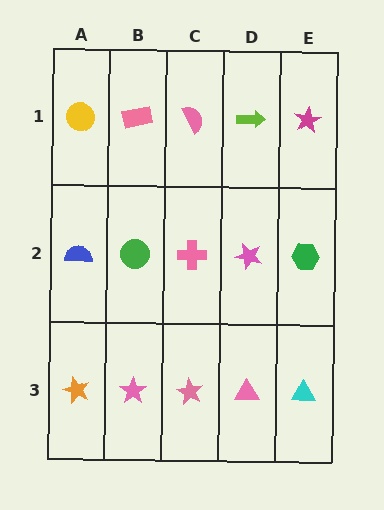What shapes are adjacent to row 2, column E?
A magenta star (row 1, column E), a cyan triangle (row 3, column E), a pink star (row 2, column D).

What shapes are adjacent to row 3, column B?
A green circle (row 2, column B), an orange star (row 3, column A), a pink star (row 3, column C).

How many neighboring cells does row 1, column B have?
3.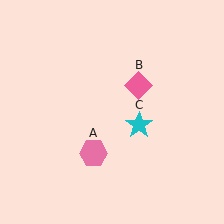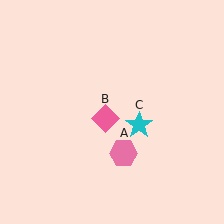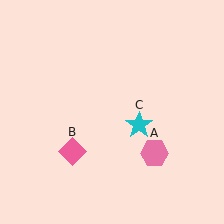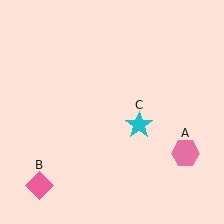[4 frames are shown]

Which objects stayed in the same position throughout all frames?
Cyan star (object C) remained stationary.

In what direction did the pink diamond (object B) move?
The pink diamond (object B) moved down and to the left.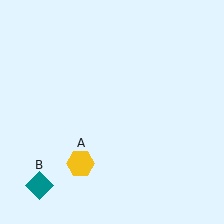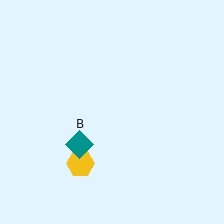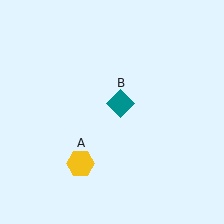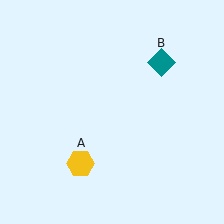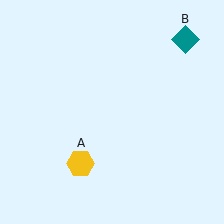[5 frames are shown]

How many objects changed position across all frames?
1 object changed position: teal diamond (object B).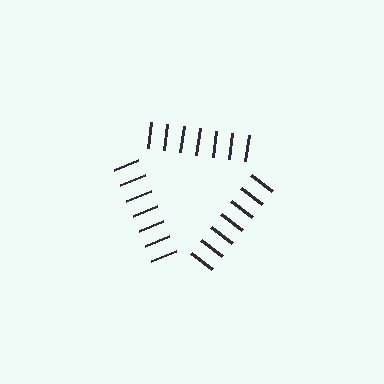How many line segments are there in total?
21 — 7 along each of the 3 edges.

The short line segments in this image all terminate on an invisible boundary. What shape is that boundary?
An illusory triangle — the line segments terminate on its edges but no continuous stroke is drawn.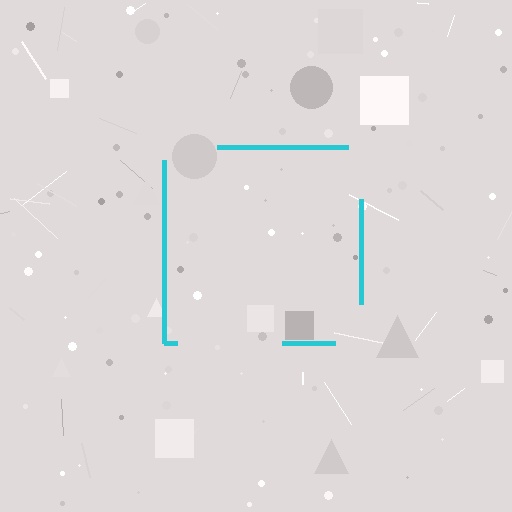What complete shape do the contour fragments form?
The contour fragments form a square.